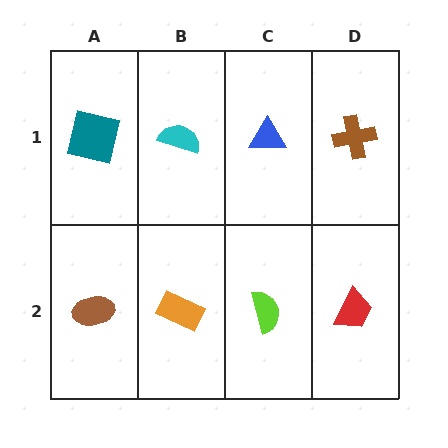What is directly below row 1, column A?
A brown ellipse.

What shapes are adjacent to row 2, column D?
A brown cross (row 1, column D), a lime semicircle (row 2, column C).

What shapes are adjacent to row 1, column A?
A brown ellipse (row 2, column A), a cyan semicircle (row 1, column B).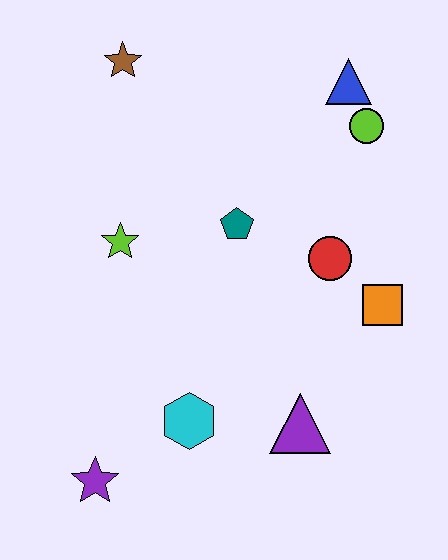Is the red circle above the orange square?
Yes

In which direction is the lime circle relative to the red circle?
The lime circle is above the red circle.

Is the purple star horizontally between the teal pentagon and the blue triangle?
No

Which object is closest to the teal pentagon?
The red circle is closest to the teal pentagon.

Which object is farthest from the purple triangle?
The brown star is farthest from the purple triangle.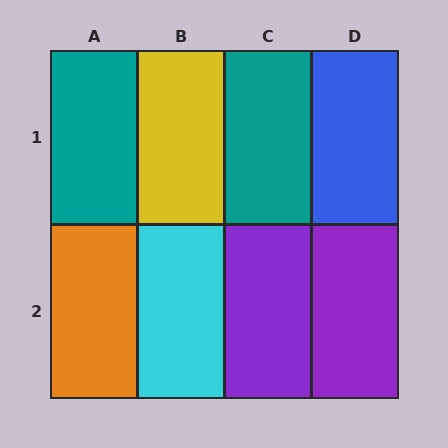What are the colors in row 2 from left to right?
Orange, cyan, purple, purple.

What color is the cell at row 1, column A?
Teal.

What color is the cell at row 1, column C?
Teal.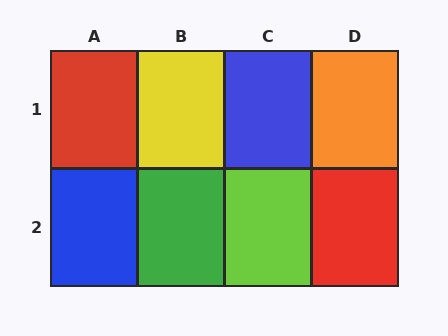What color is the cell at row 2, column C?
Lime.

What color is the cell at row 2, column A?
Blue.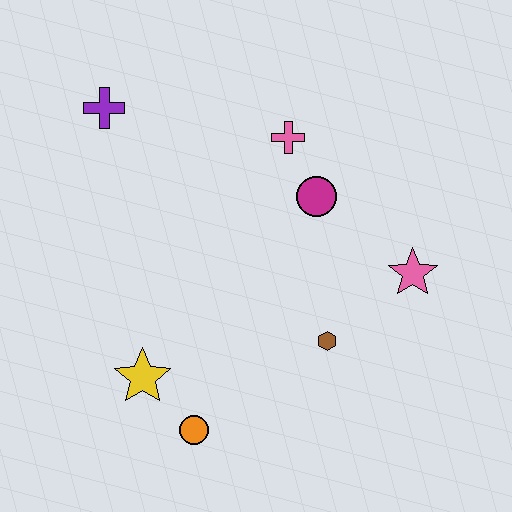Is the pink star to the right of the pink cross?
Yes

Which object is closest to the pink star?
The brown hexagon is closest to the pink star.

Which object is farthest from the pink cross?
The orange circle is farthest from the pink cross.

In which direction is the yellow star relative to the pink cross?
The yellow star is below the pink cross.